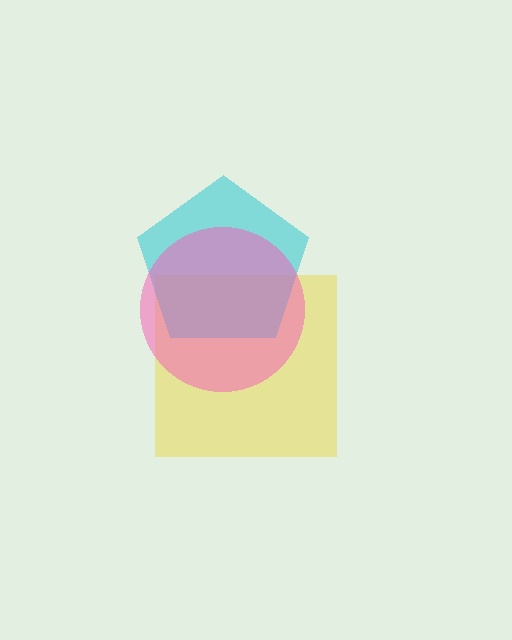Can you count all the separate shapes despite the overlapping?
Yes, there are 3 separate shapes.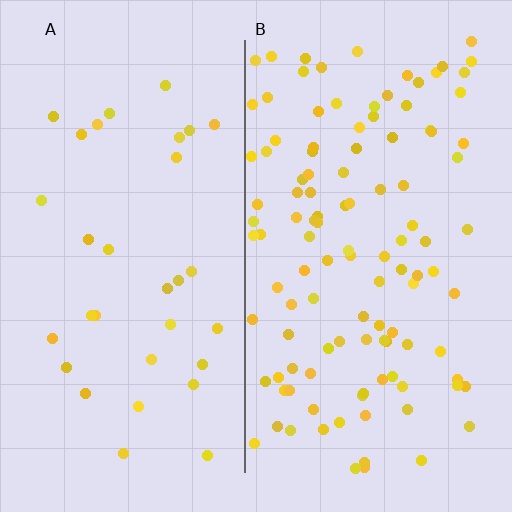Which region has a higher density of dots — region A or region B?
B (the right).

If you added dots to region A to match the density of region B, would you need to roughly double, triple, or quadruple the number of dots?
Approximately quadruple.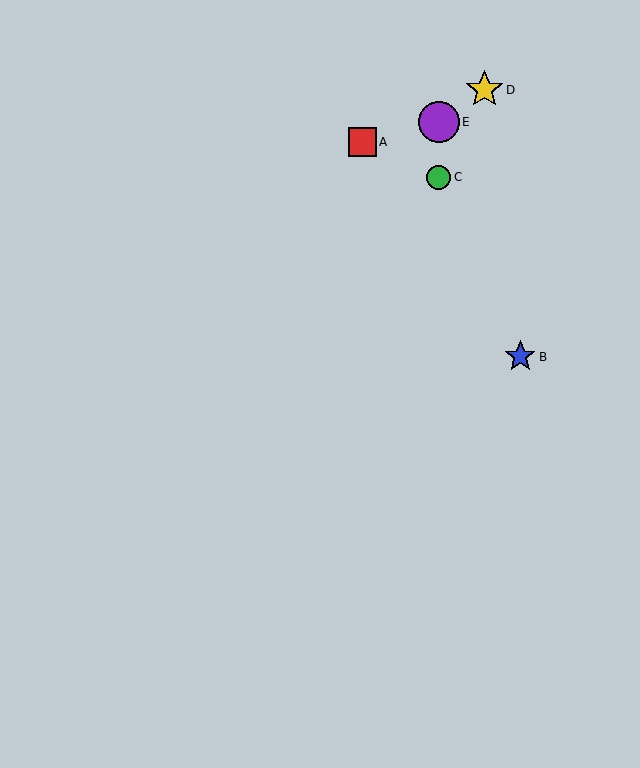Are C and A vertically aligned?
No, C is at x≈439 and A is at x≈362.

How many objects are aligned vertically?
2 objects (C, E) are aligned vertically.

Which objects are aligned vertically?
Objects C, E are aligned vertically.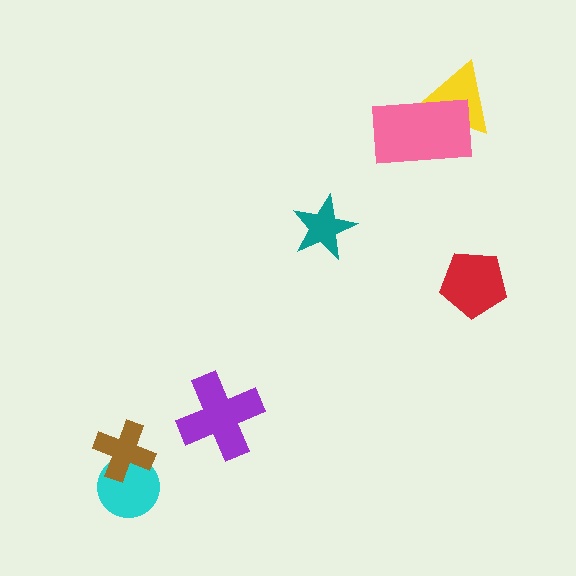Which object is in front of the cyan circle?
The brown cross is in front of the cyan circle.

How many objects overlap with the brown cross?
1 object overlaps with the brown cross.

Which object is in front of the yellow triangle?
The pink rectangle is in front of the yellow triangle.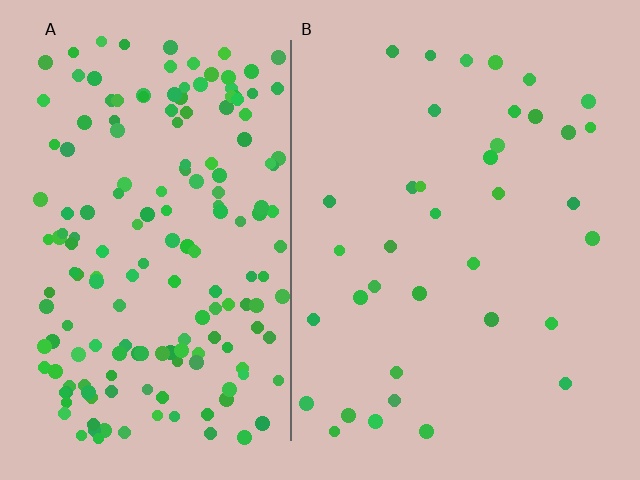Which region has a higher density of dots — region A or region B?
A (the left).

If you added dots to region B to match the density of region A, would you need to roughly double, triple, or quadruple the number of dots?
Approximately quadruple.